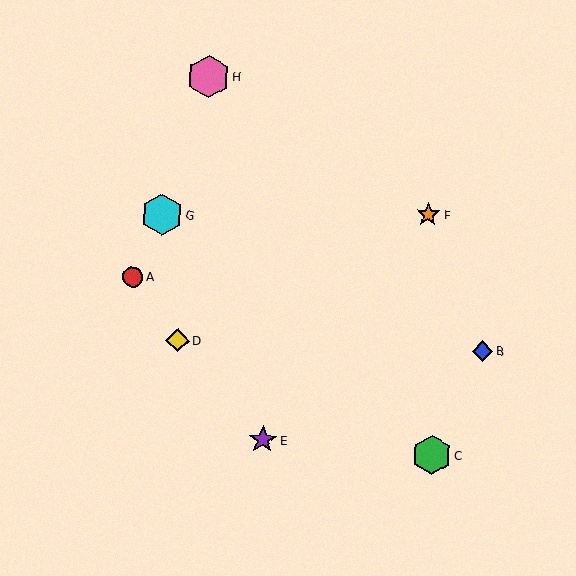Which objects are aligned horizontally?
Objects B, D are aligned horizontally.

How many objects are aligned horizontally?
2 objects (B, D) are aligned horizontally.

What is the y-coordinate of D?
Object D is at y≈340.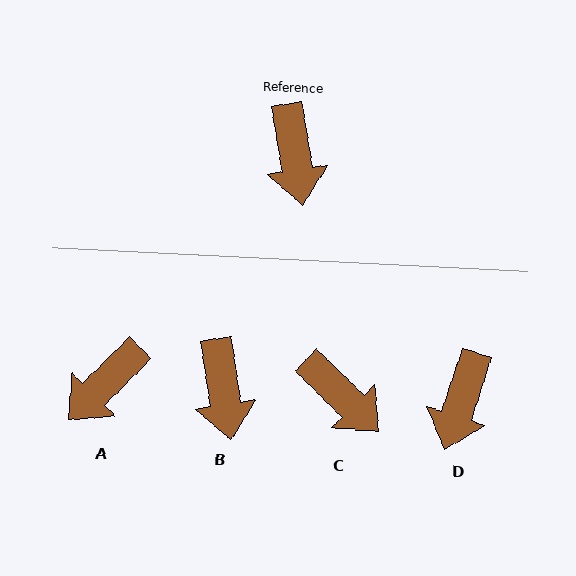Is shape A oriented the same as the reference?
No, it is off by about 54 degrees.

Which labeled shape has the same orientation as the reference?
B.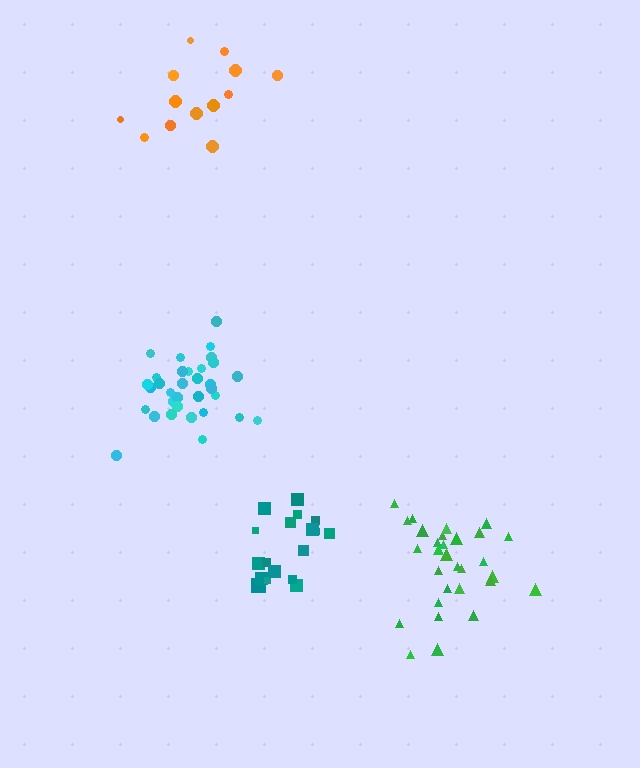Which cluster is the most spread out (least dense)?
Orange.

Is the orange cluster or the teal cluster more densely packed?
Teal.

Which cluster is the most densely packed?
Cyan.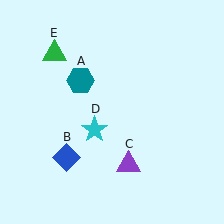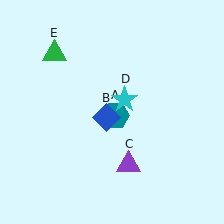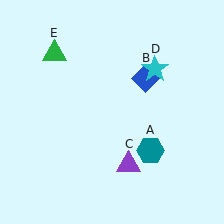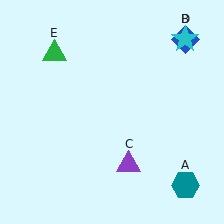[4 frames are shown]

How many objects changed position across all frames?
3 objects changed position: teal hexagon (object A), blue diamond (object B), cyan star (object D).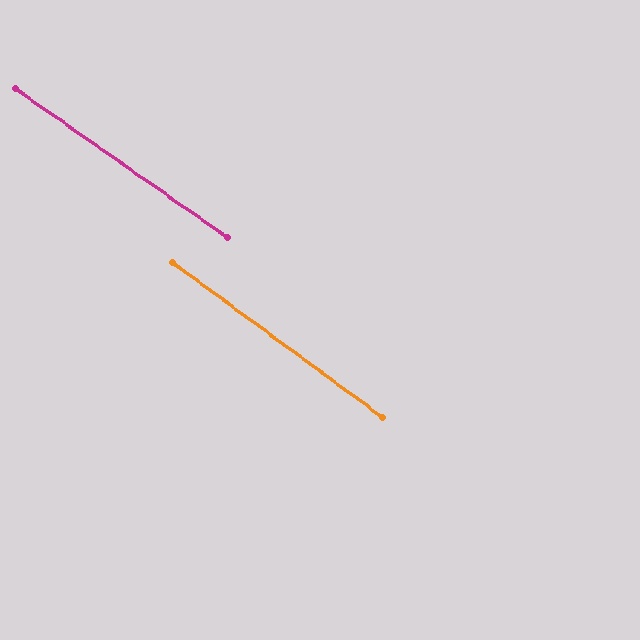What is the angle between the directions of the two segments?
Approximately 2 degrees.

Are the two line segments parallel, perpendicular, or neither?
Parallel — their directions differ by only 1.5°.